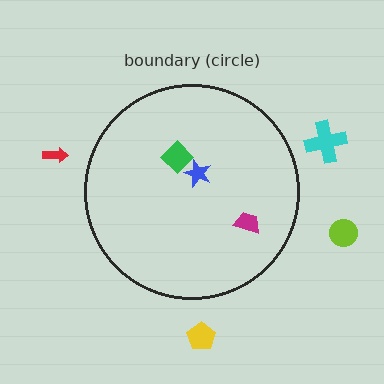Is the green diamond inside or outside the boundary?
Inside.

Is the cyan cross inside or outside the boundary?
Outside.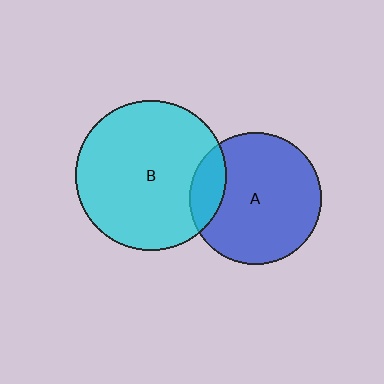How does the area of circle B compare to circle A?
Approximately 1.3 times.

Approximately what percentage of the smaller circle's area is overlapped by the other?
Approximately 15%.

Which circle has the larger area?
Circle B (cyan).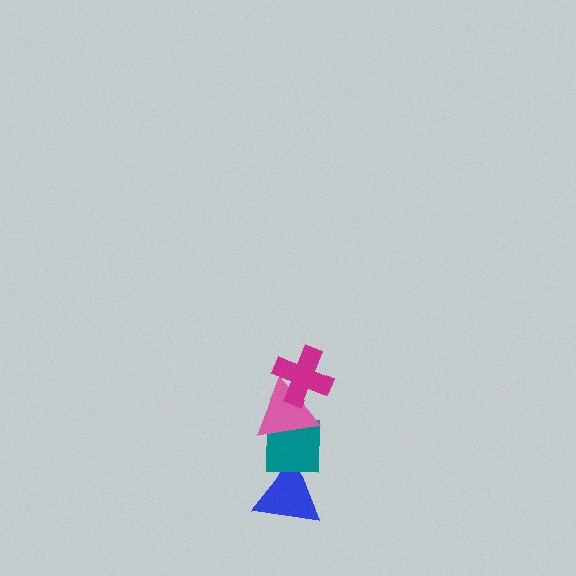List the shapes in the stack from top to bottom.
From top to bottom: the magenta cross, the pink triangle, the teal square, the blue triangle.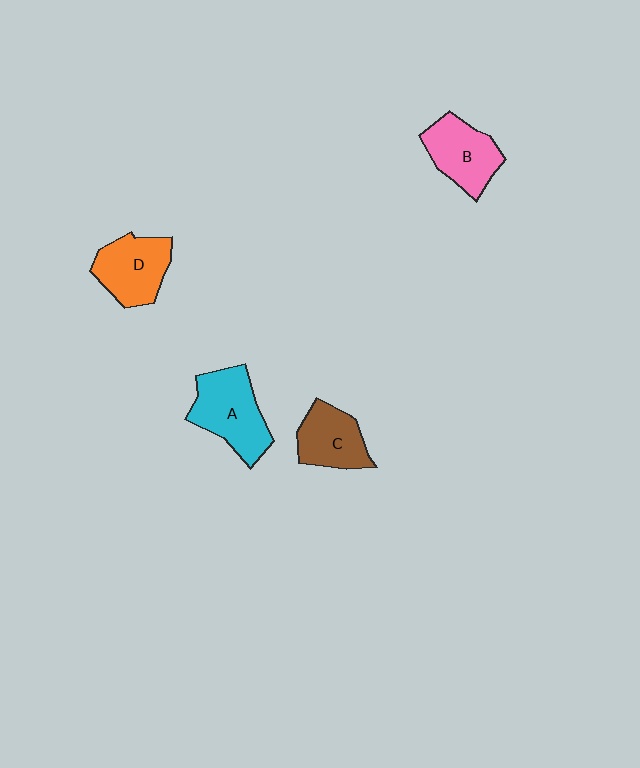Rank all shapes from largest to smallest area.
From largest to smallest: A (cyan), D (orange), B (pink), C (brown).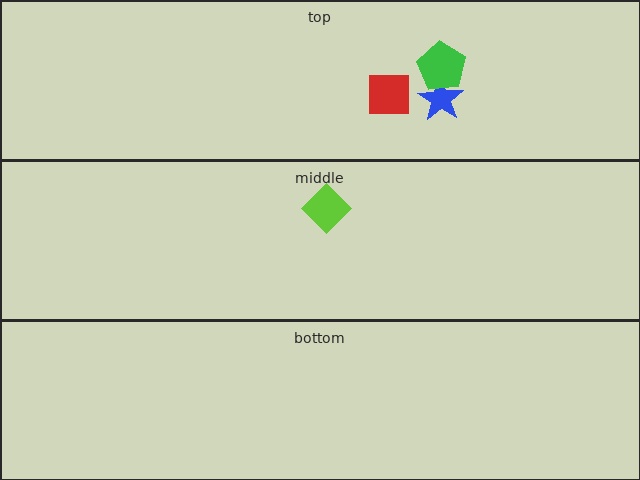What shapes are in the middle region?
The lime diamond.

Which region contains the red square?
The top region.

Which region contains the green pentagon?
The top region.